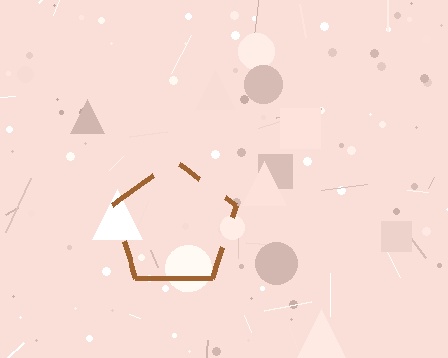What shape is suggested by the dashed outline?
The dashed outline suggests a pentagon.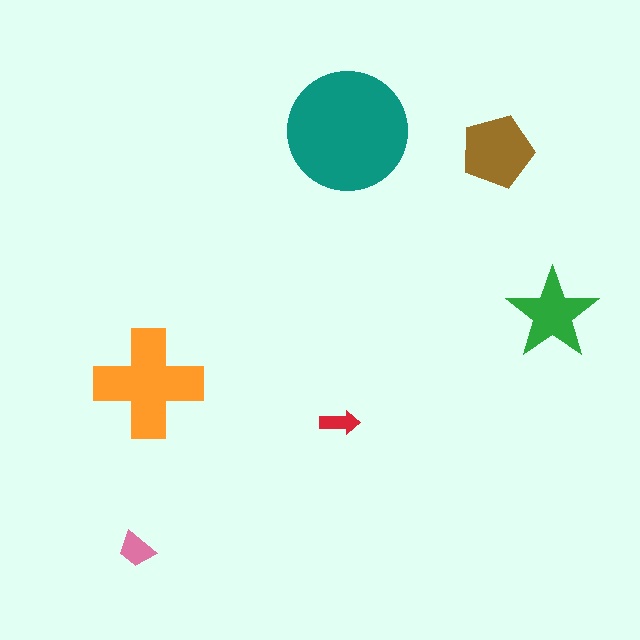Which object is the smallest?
The red arrow.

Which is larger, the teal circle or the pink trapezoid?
The teal circle.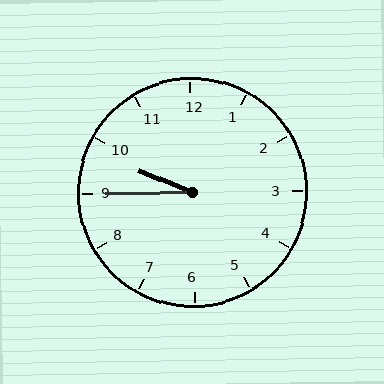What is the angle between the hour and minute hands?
Approximately 22 degrees.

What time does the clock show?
9:45.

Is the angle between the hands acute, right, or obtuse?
It is acute.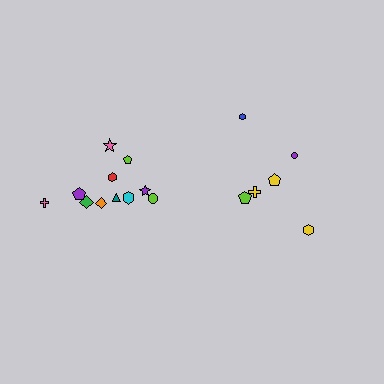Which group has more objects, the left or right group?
The left group.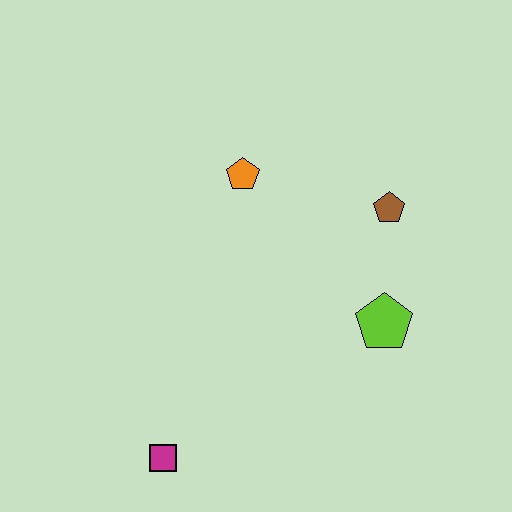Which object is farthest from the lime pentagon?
The magenta square is farthest from the lime pentagon.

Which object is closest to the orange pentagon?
The brown pentagon is closest to the orange pentagon.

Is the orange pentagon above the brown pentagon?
Yes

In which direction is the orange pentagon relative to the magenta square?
The orange pentagon is above the magenta square.